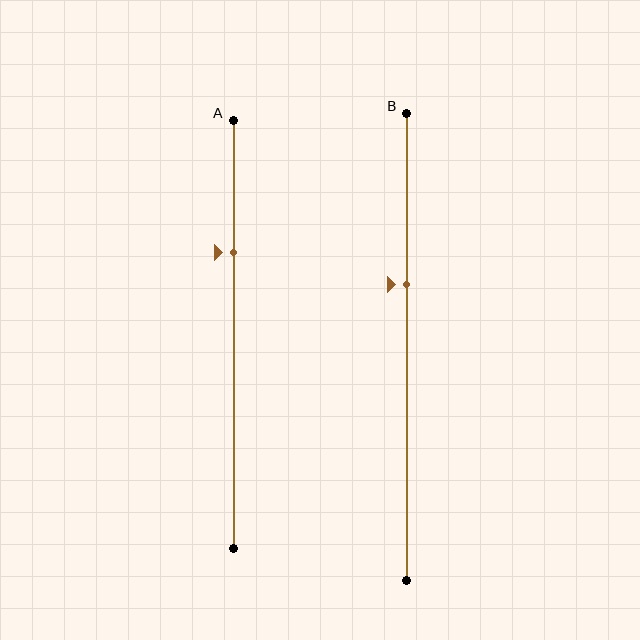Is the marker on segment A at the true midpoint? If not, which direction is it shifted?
No, the marker on segment A is shifted upward by about 19% of the segment length.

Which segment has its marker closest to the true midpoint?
Segment B has its marker closest to the true midpoint.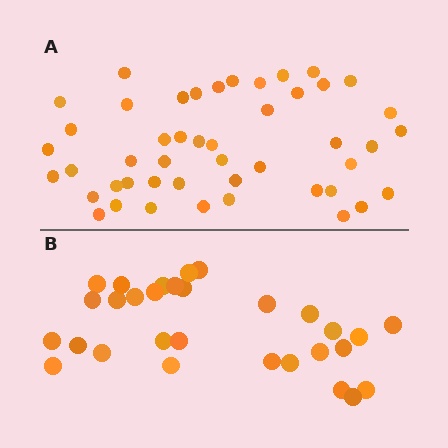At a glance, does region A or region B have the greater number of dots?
Region A (the top region) has more dots.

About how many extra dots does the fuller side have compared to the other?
Region A has approximately 15 more dots than region B.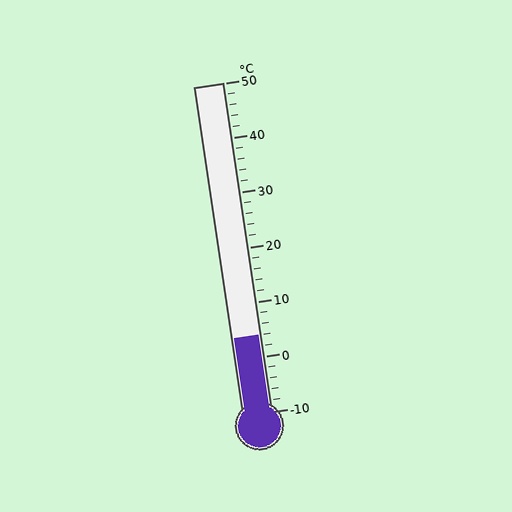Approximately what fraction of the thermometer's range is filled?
The thermometer is filled to approximately 25% of its range.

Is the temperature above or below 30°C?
The temperature is below 30°C.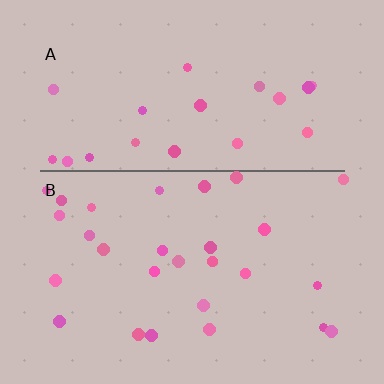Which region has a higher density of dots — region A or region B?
B (the bottom).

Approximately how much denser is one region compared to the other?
Approximately 1.3× — region B over region A.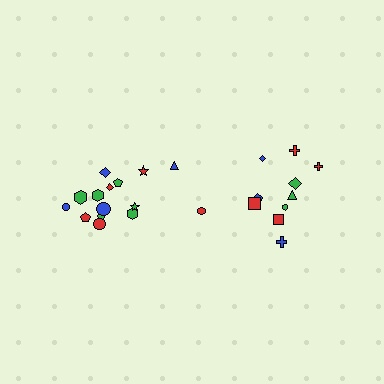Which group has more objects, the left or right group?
The left group.